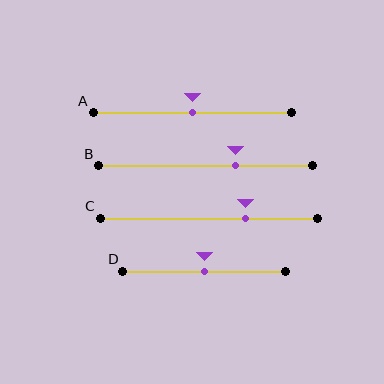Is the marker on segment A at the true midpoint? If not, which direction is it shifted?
Yes, the marker on segment A is at the true midpoint.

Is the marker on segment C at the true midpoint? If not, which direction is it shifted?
No, the marker on segment C is shifted to the right by about 17% of the segment length.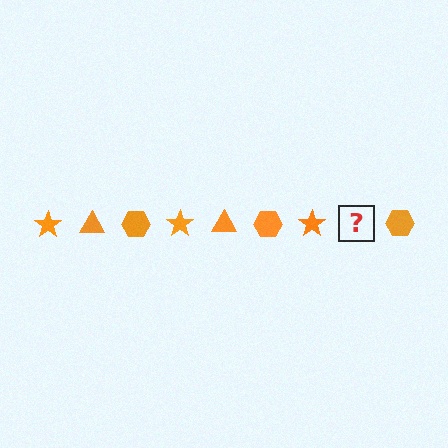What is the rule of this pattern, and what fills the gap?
The rule is that the pattern cycles through star, triangle, hexagon shapes in orange. The gap should be filled with an orange triangle.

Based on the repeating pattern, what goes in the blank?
The blank should be an orange triangle.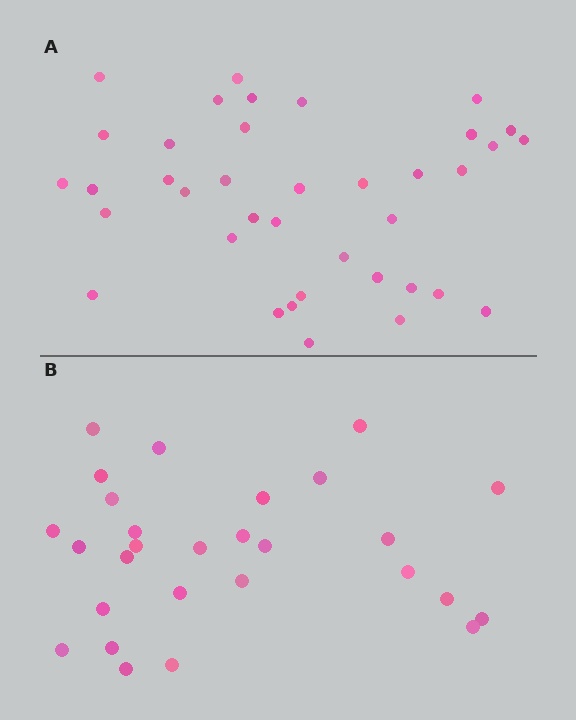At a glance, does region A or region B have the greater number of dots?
Region A (the top region) has more dots.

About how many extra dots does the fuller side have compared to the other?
Region A has roughly 10 or so more dots than region B.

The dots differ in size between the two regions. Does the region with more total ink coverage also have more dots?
No. Region B has more total ink coverage because its dots are larger, but region A actually contains more individual dots. Total area can be misleading — the number of items is what matters here.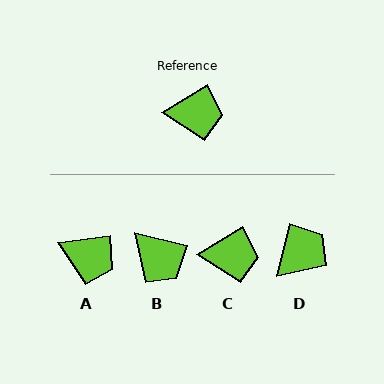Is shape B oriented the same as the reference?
No, it is off by about 45 degrees.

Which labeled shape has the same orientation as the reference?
C.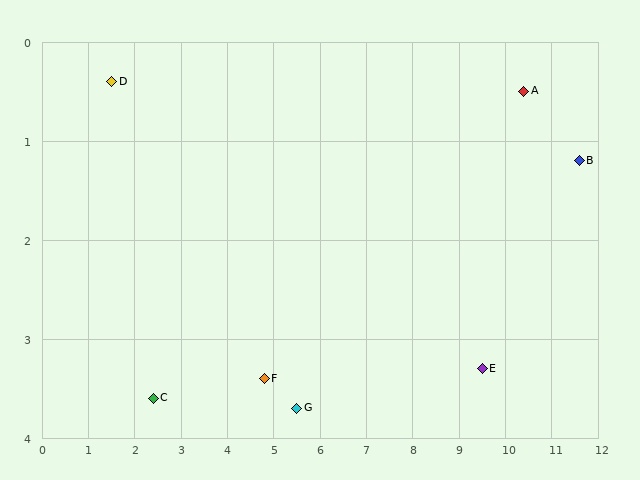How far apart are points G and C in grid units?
Points G and C are about 3.1 grid units apart.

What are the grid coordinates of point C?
Point C is at approximately (2.4, 3.6).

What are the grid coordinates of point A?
Point A is at approximately (10.4, 0.5).